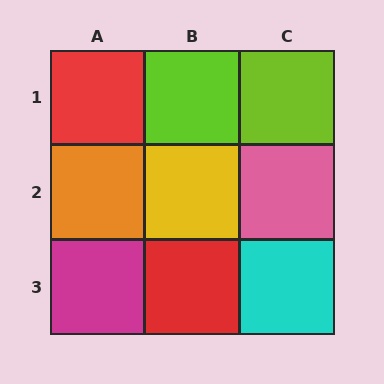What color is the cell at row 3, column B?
Red.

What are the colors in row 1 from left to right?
Red, lime, lime.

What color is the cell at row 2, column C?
Pink.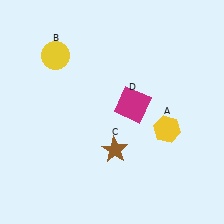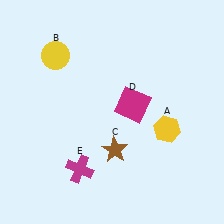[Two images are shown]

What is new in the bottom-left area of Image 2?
A magenta cross (E) was added in the bottom-left area of Image 2.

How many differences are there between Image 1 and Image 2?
There is 1 difference between the two images.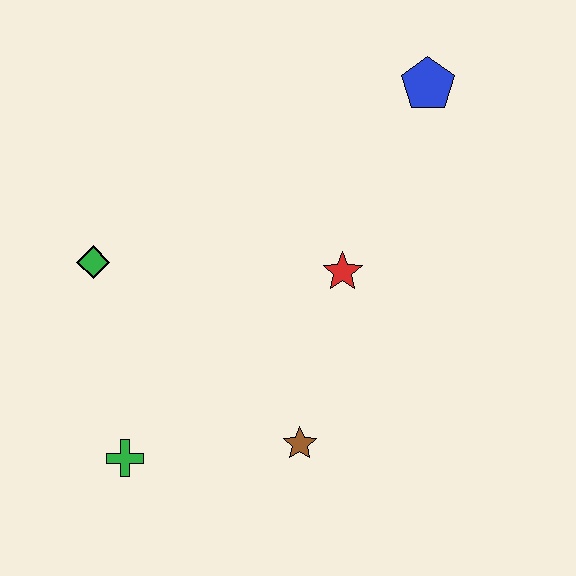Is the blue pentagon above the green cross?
Yes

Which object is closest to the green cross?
The brown star is closest to the green cross.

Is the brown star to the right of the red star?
No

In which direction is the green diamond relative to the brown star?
The green diamond is to the left of the brown star.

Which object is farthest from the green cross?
The blue pentagon is farthest from the green cross.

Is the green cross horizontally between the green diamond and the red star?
Yes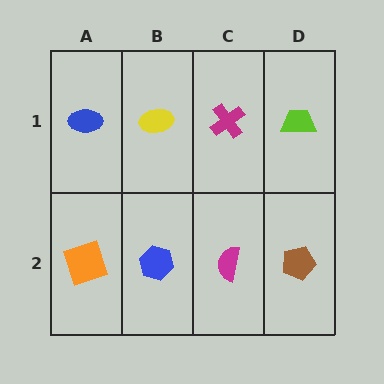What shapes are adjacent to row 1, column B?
A blue hexagon (row 2, column B), a blue ellipse (row 1, column A), a magenta cross (row 1, column C).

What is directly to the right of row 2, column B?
A magenta semicircle.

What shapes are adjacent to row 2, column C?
A magenta cross (row 1, column C), a blue hexagon (row 2, column B), a brown pentagon (row 2, column D).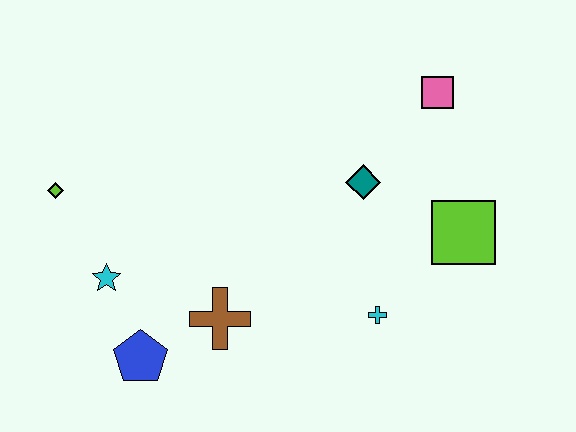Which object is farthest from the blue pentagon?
The pink square is farthest from the blue pentagon.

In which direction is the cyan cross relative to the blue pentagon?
The cyan cross is to the right of the blue pentagon.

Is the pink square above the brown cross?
Yes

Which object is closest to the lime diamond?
The cyan star is closest to the lime diamond.